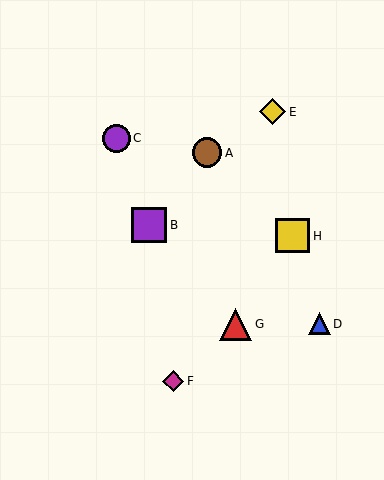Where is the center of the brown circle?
The center of the brown circle is at (207, 153).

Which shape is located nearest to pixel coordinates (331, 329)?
The blue triangle (labeled D) at (319, 324) is nearest to that location.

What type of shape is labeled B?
Shape B is a purple square.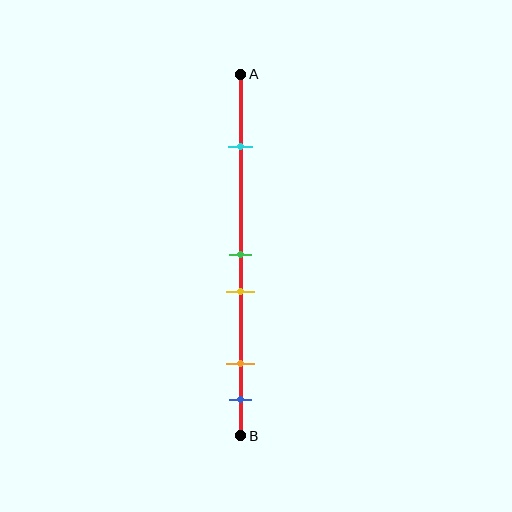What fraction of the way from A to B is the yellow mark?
The yellow mark is approximately 60% (0.6) of the way from A to B.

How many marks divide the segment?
There are 5 marks dividing the segment.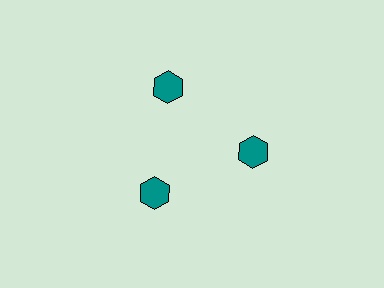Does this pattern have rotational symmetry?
Yes, this pattern has 3-fold rotational symmetry. It looks the same after rotating 120 degrees around the center.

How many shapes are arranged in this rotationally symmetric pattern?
There are 3 shapes, arranged in 3 groups of 1.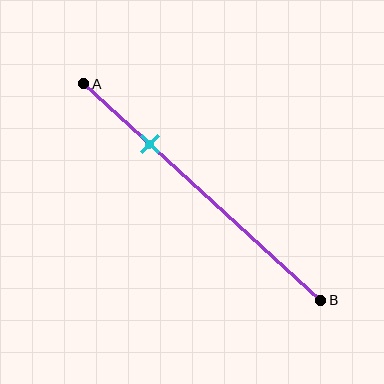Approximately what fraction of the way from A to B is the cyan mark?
The cyan mark is approximately 30% of the way from A to B.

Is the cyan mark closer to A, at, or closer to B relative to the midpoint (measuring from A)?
The cyan mark is closer to point A than the midpoint of segment AB.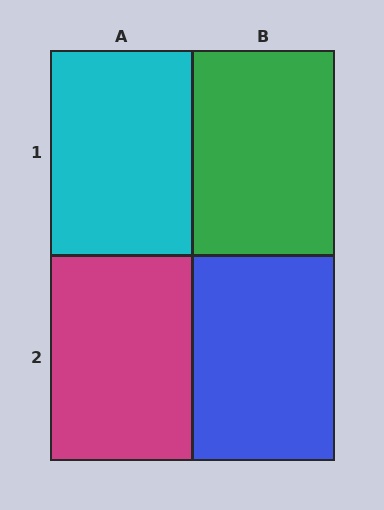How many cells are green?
1 cell is green.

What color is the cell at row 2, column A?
Magenta.